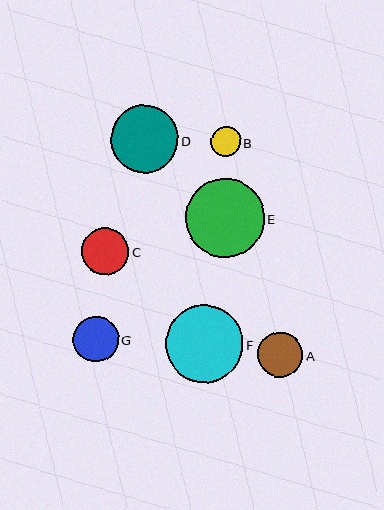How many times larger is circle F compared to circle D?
Circle F is approximately 1.2 times the size of circle D.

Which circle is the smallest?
Circle B is the smallest with a size of approximately 30 pixels.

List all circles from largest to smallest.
From largest to smallest: E, F, D, C, G, A, B.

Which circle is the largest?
Circle E is the largest with a size of approximately 79 pixels.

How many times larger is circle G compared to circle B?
Circle G is approximately 1.5 times the size of circle B.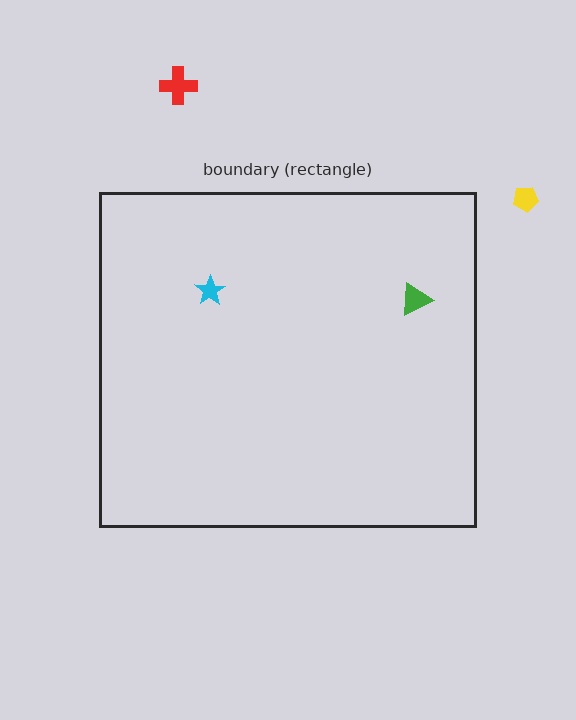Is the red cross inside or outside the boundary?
Outside.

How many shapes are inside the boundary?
2 inside, 2 outside.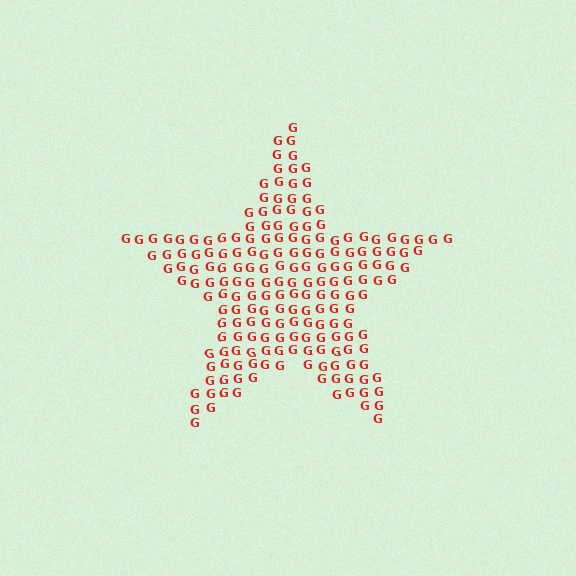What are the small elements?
The small elements are letter G's.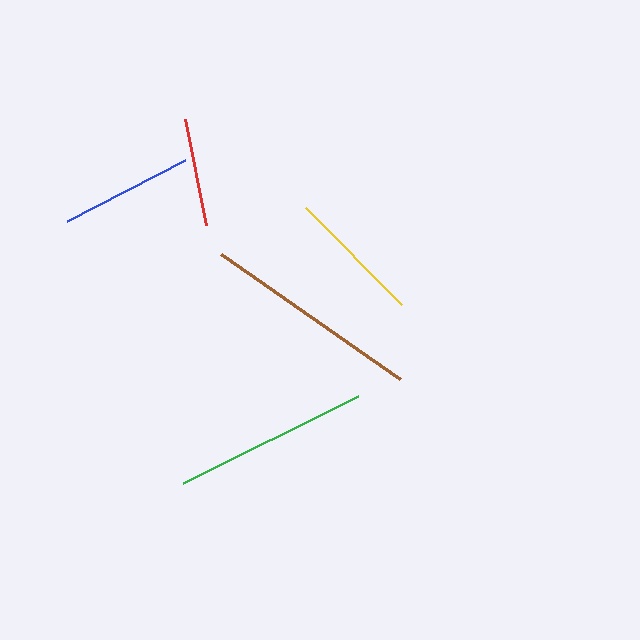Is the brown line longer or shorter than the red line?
The brown line is longer than the red line.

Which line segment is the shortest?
The red line is the shortest at approximately 108 pixels.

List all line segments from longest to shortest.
From longest to shortest: brown, green, yellow, blue, red.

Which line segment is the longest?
The brown line is the longest at approximately 218 pixels.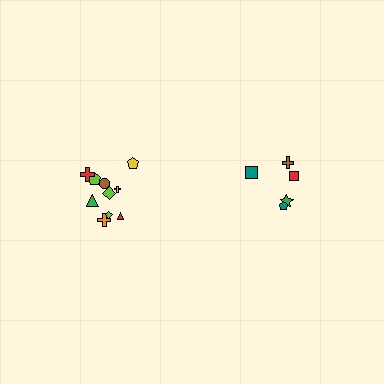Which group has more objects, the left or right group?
The left group.